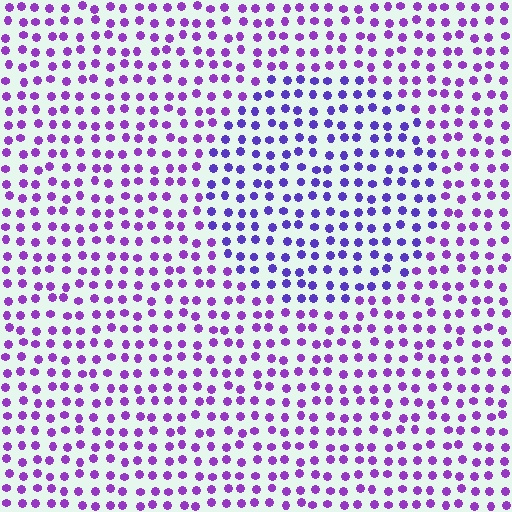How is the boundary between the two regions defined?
The boundary is defined purely by a slight shift in hue (about 27 degrees). Spacing, size, and orientation are identical on both sides.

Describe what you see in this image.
The image is filled with small purple elements in a uniform arrangement. A circle-shaped region is visible where the elements are tinted to a slightly different hue, forming a subtle color boundary.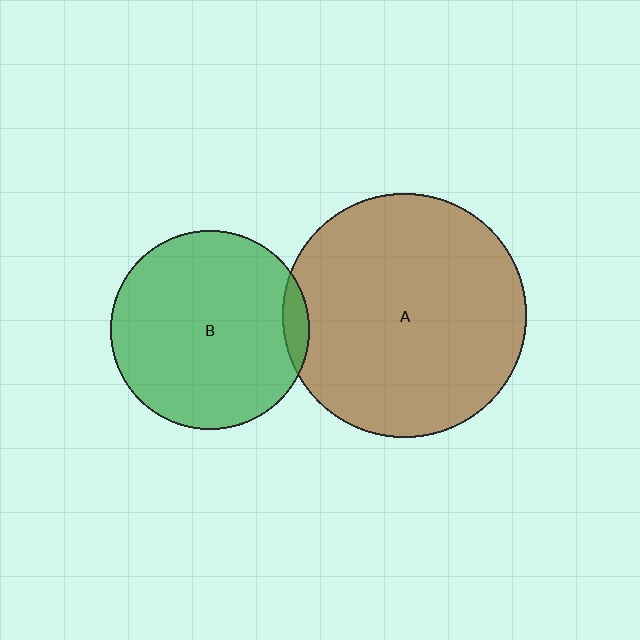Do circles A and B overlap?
Yes.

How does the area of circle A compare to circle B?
Approximately 1.5 times.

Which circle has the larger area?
Circle A (brown).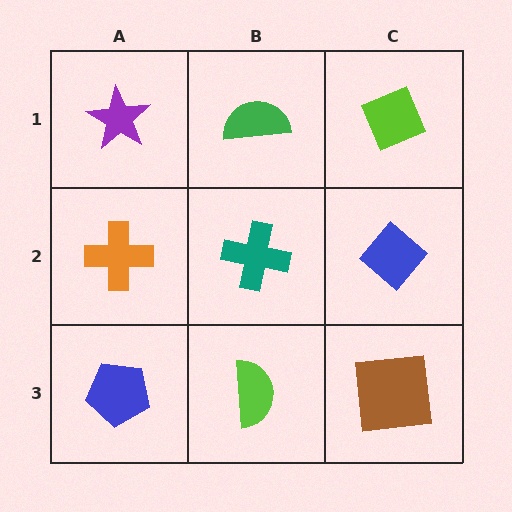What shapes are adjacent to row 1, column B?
A teal cross (row 2, column B), a purple star (row 1, column A), a lime diamond (row 1, column C).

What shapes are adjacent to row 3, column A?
An orange cross (row 2, column A), a lime semicircle (row 3, column B).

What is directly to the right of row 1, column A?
A green semicircle.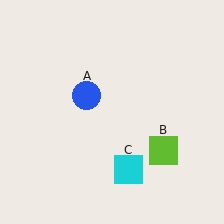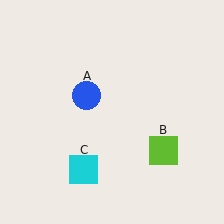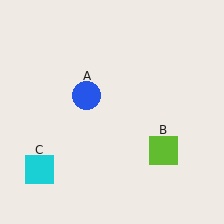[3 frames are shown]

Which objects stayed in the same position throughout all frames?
Blue circle (object A) and lime square (object B) remained stationary.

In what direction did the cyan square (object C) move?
The cyan square (object C) moved left.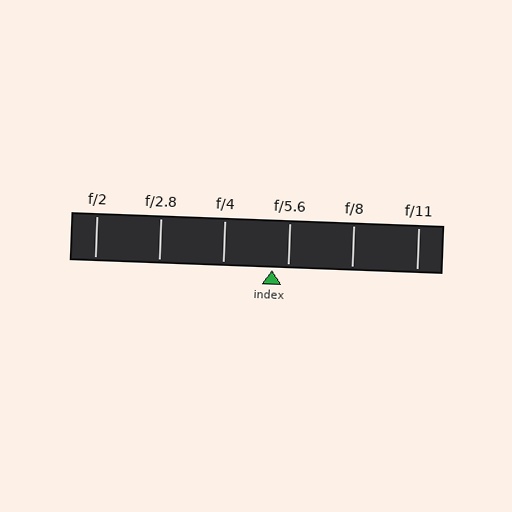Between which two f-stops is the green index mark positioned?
The index mark is between f/4 and f/5.6.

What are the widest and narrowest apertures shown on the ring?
The widest aperture shown is f/2 and the narrowest is f/11.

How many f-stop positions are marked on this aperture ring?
There are 6 f-stop positions marked.